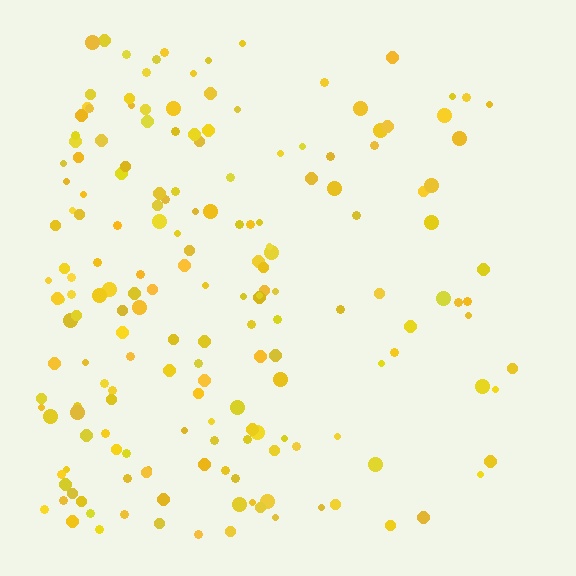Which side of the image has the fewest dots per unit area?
The right.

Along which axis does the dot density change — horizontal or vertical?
Horizontal.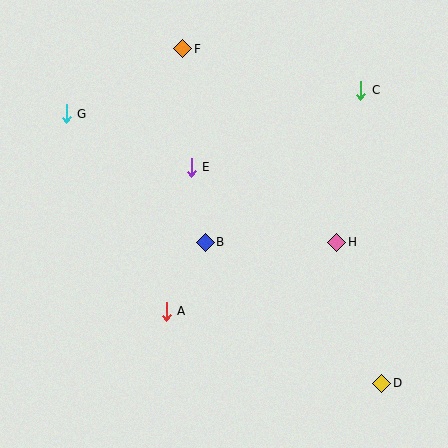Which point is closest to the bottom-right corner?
Point D is closest to the bottom-right corner.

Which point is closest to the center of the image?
Point B at (205, 242) is closest to the center.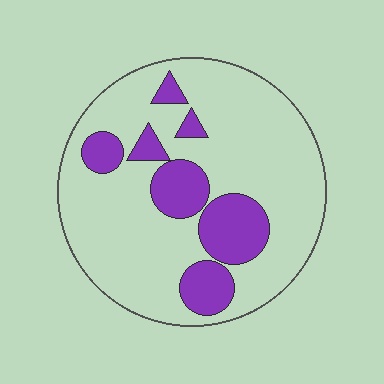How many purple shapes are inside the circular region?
7.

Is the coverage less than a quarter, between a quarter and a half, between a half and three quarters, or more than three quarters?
Less than a quarter.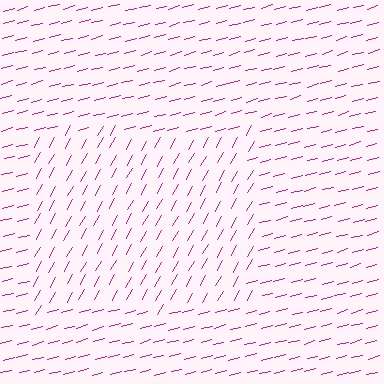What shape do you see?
I see a rectangle.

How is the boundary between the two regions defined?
The boundary is defined purely by a change in line orientation (approximately 45 degrees difference). All lines are the same color and thickness.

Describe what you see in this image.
The image is filled with small magenta line segments. A rectangle region in the image has lines oriented differently from the surrounding lines, creating a visible texture boundary.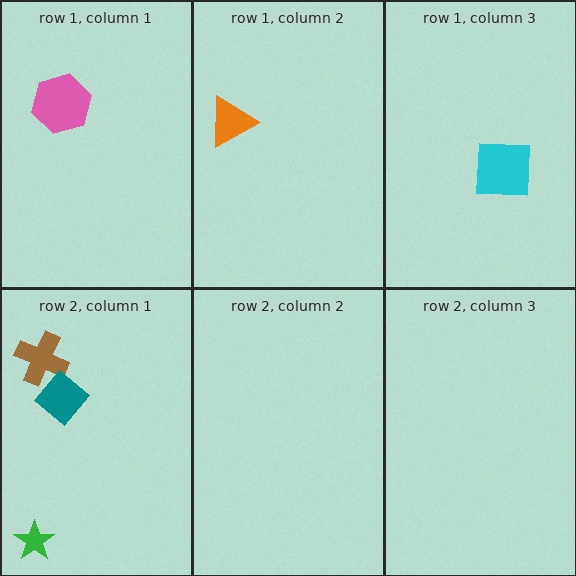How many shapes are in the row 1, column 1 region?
1.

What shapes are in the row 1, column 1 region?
The pink hexagon.